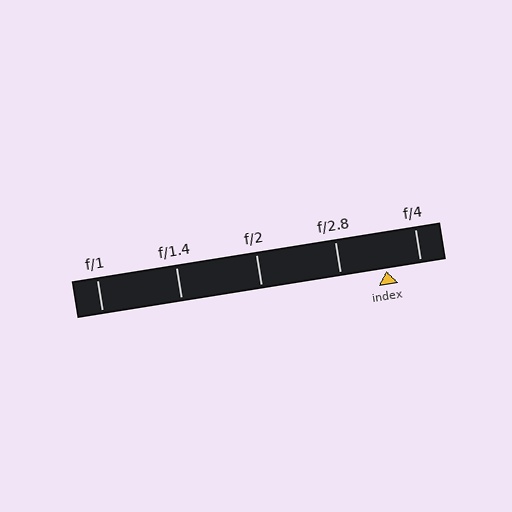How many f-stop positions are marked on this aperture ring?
There are 5 f-stop positions marked.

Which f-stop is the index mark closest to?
The index mark is closest to f/4.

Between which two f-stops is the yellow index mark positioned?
The index mark is between f/2.8 and f/4.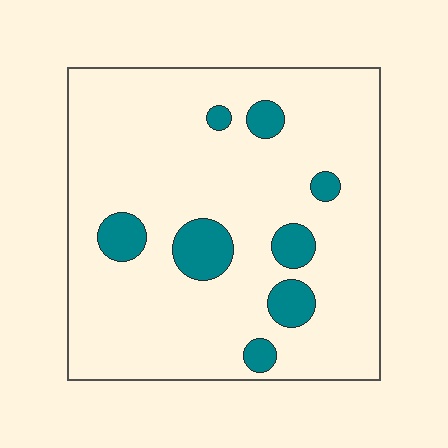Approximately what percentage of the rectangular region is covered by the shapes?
Approximately 10%.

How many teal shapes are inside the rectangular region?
8.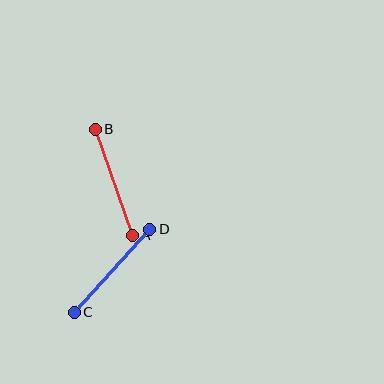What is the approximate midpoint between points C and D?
The midpoint is at approximately (112, 271) pixels.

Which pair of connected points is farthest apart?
Points A and B are farthest apart.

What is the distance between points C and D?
The distance is approximately 112 pixels.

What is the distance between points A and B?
The distance is approximately 113 pixels.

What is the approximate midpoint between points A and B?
The midpoint is at approximately (114, 182) pixels.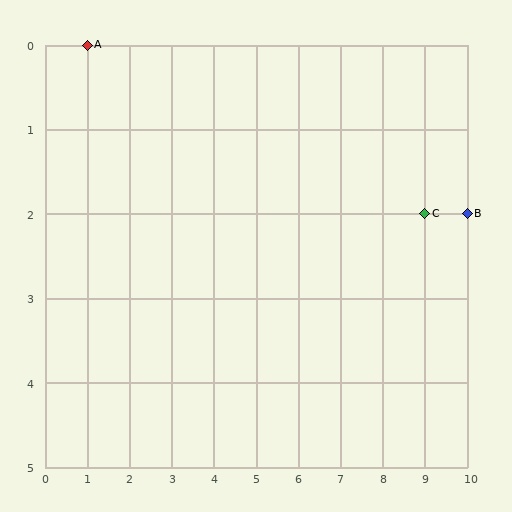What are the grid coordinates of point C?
Point C is at grid coordinates (9, 2).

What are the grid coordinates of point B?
Point B is at grid coordinates (10, 2).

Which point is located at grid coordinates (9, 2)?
Point C is at (9, 2).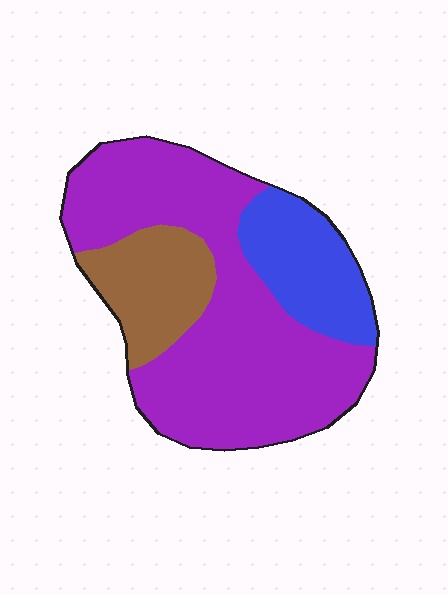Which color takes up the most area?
Purple, at roughly 65%.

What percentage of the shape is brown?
Brown covers roughly 20% of the shape.